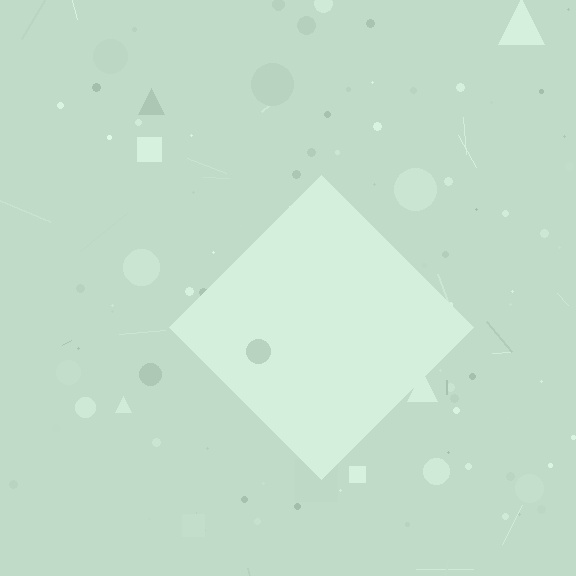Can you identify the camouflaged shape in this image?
The camouflaged shape is a diamond.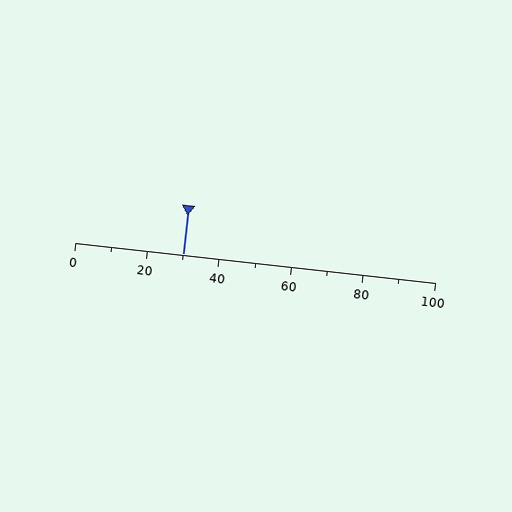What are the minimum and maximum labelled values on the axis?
The axis runs from 0 to 100.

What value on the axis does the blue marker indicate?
The marker indicates approximately 30.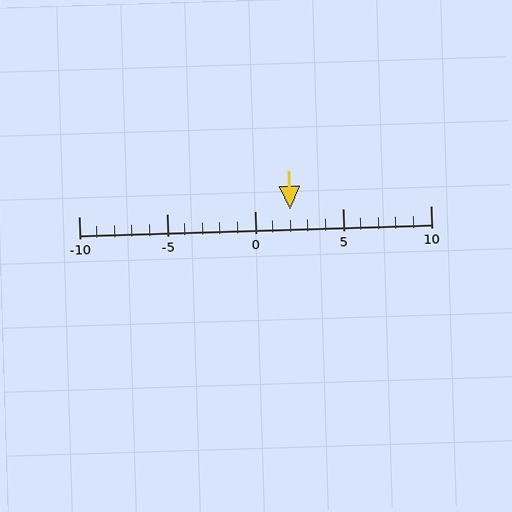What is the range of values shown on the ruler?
The ruler shows values from -10 to 10.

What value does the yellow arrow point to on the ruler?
The yellow arrow points to approximately 2.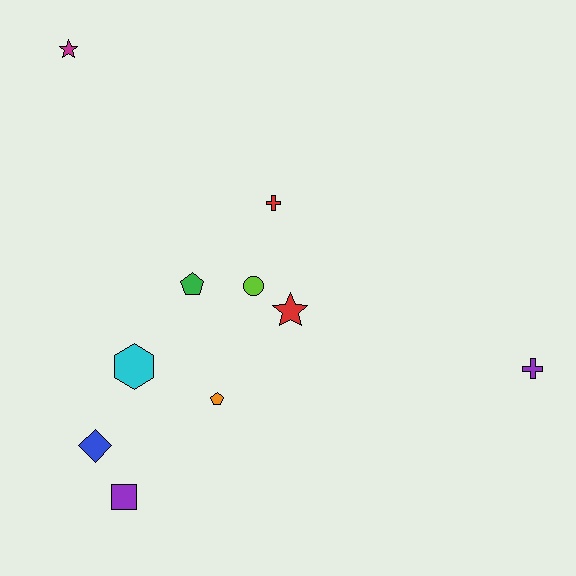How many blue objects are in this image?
There is 1 blue object.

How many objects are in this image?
There are 10 objects.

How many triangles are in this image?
There are no triangles.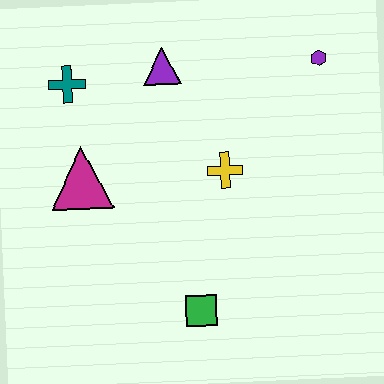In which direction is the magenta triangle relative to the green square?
The magenta triangle is above the green square.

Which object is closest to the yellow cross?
The purple triangle is closest to the yellow cross.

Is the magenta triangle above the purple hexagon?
No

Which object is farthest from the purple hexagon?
The green square is farthest from the purple hexagon.